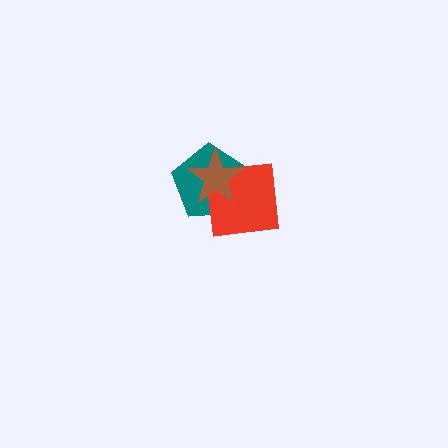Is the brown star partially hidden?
No, no other shape covers it.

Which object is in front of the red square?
The brown star is in front of the red square.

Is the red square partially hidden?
Yes, it is partially covered by another shape.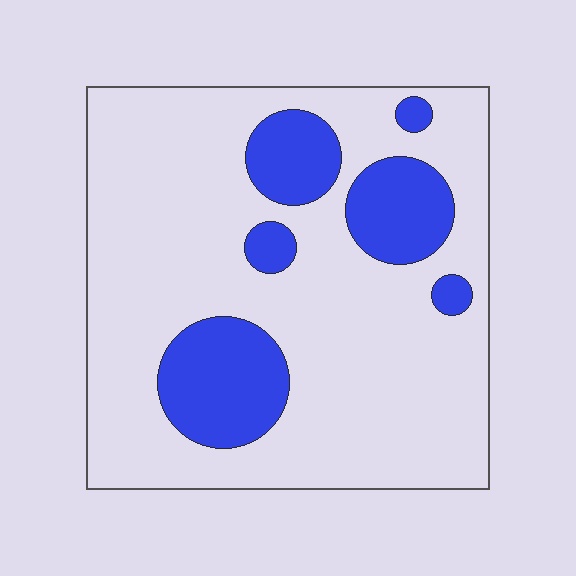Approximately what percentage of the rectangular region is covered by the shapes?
Approximately 20%.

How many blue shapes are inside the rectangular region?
6.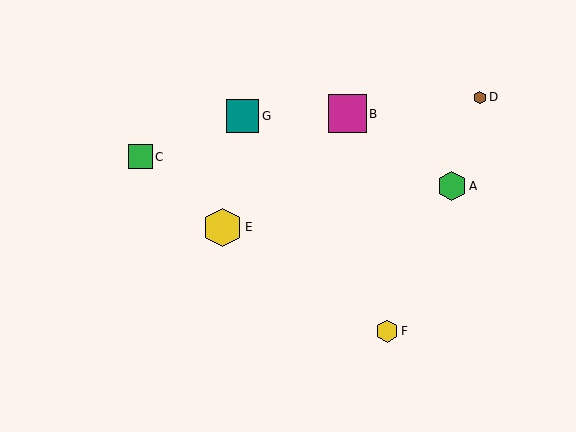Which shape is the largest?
The yellow hexagon (labeled E) is the largest.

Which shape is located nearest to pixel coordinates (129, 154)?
The green square (labeled C) at (140, 157) is nearest to that location.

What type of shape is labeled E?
Shape E is a yellow hexagon.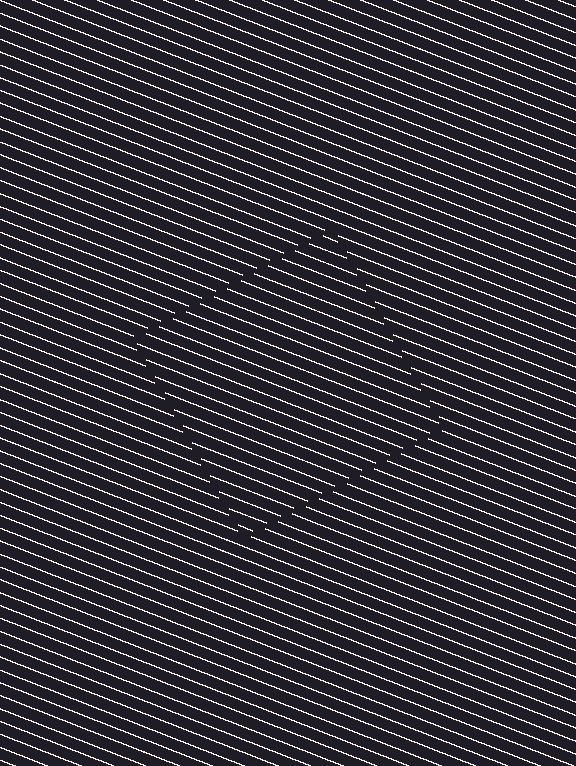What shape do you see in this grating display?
An illusory square. The interior of the shape contains the same grating, shifted by half a period — the contour is defined by the phase discontinuity where line-ends from the inner and outer gratings abut.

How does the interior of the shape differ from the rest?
The interior of the shape contains the same grating, shifted by half a period — the contour is defined by the phase discontinuity where line-ends from the inner and outer gratings abut.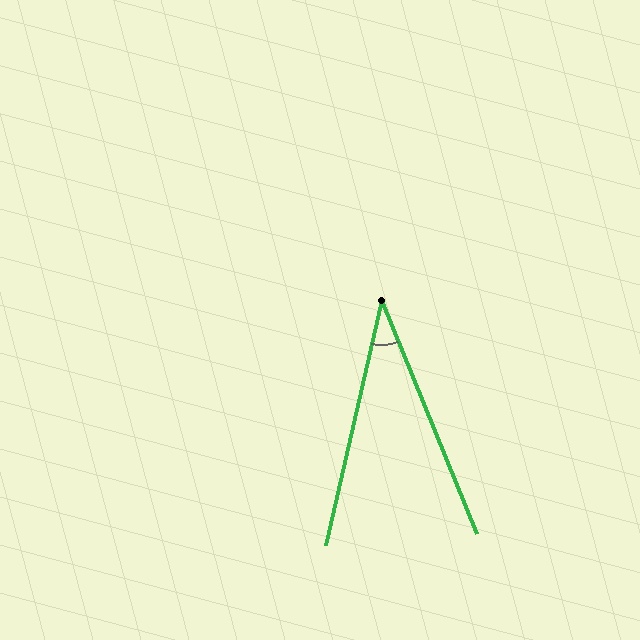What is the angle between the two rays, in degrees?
Approximately 35 degrees.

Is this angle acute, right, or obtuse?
It is acute.